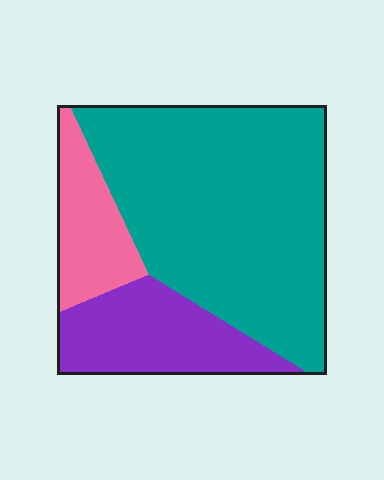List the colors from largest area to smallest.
From largest to smallest: teal, purple, pink.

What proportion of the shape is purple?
Purple covers 21% of the shape.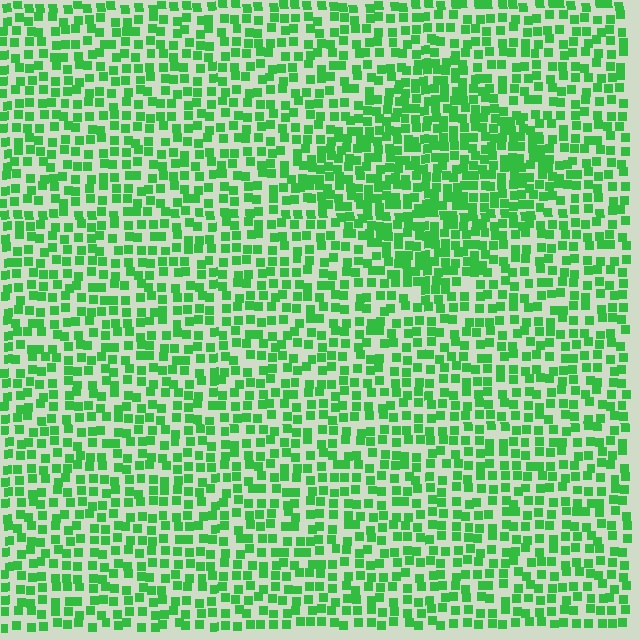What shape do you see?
I see a diamond.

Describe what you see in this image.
The image contains small green elements arranged at two different densities. A diamond-shaped region is visible where the elements are more densely packed than the surrounding area.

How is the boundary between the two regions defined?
The boundary is defined by a change in element density (approximately 1.6x ratio). All elements are the same color, size, and shape.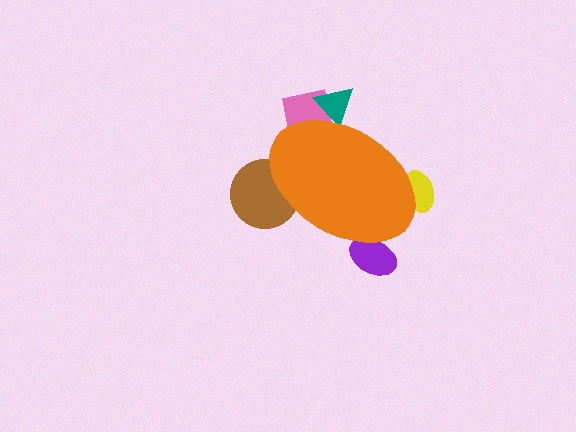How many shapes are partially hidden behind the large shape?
5 shapes are partially hidden.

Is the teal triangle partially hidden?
Yes, the teal triangle is partially hidden behind the orange ellipse.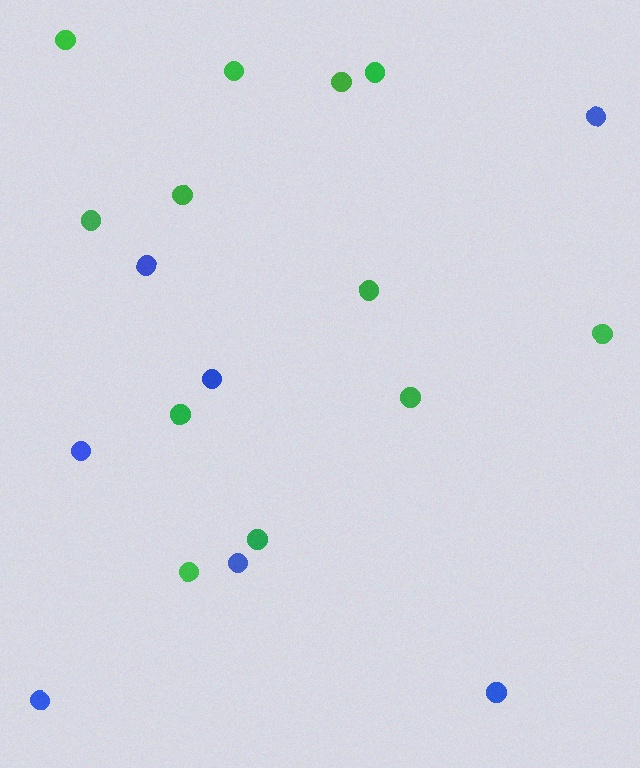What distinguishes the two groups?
There are 2 groups: one group of blue circles (7) and one group of green circles (12).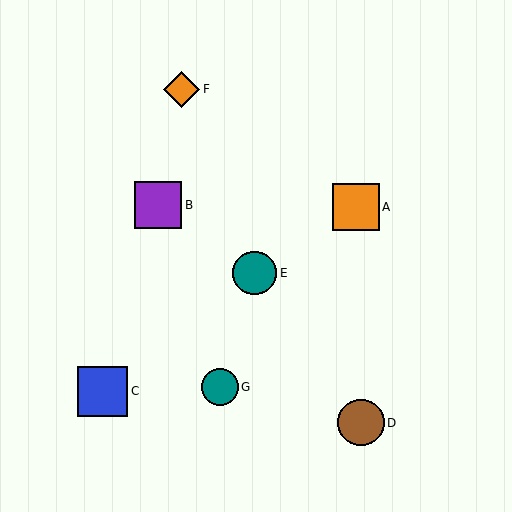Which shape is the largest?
The blue square (labeled C) is the largest.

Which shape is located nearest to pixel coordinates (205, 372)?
The teal circle (labeled G) at (220, 387) is nearest to that location.